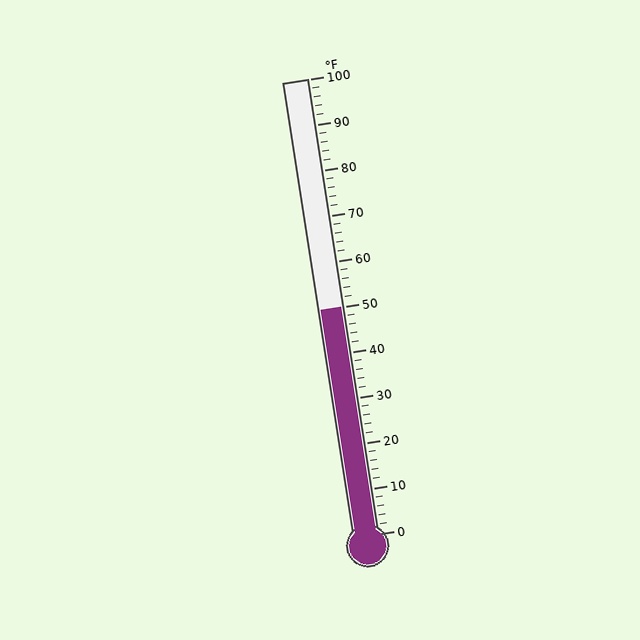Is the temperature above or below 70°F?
The temperature is below 70°F.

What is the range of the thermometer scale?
The thermometer scale ranges from 0°F to 100°F.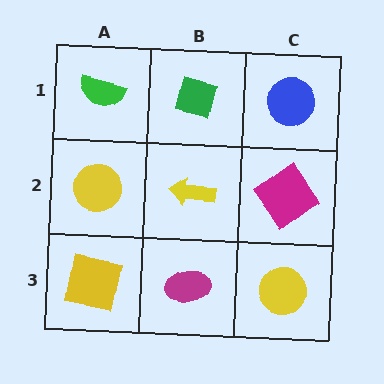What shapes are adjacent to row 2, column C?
A blue circle (row 1, column C), a yellow circle (row 3, column C), a yellow arrow (row 2, column B).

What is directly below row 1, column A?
A yellow circle.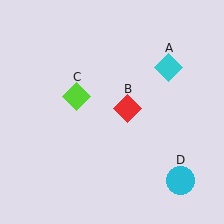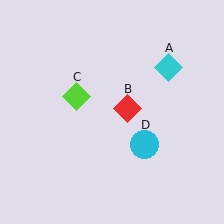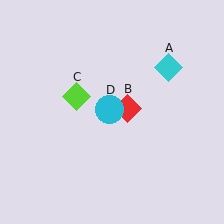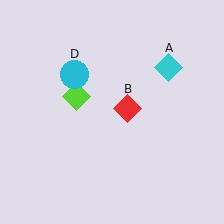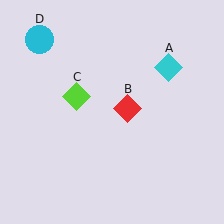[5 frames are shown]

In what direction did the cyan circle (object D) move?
The cyan circle (object D) moved up and to the left.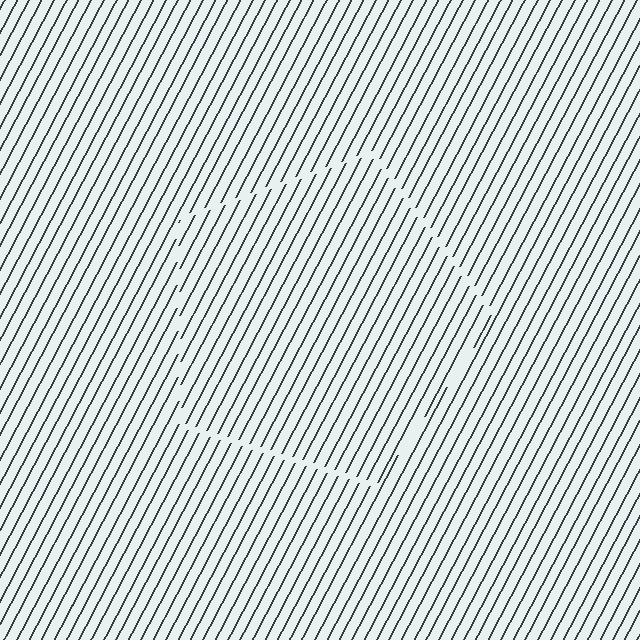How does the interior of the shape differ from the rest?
The interior of the shape contains the same grating, shifted by half a period — the contour is defined by the phase discontinuity where line-ends from the inner and outer gratings abut.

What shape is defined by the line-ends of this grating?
An illusory pentagon. The interior of the shape contains the same grating, shifted by half a period — the contour is defined by the phase discontinuity where line-ends from the inner and outer gratings abut.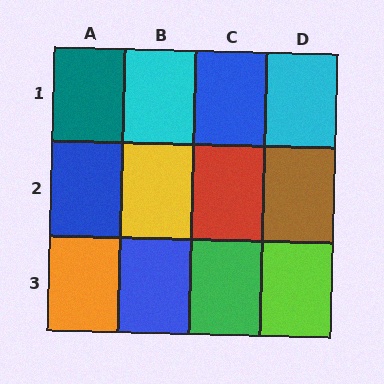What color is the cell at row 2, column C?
Red.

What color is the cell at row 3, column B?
Blue.